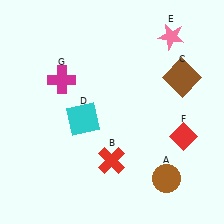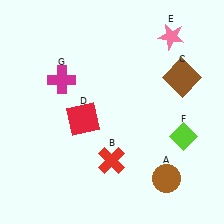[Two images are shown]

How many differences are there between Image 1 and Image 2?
There are 2 differences between the two images.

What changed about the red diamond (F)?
In Image 1, F is red. In Image 2, it changed to lime.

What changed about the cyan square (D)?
In Image 1, D is cyan. In Image 2, it changed to red.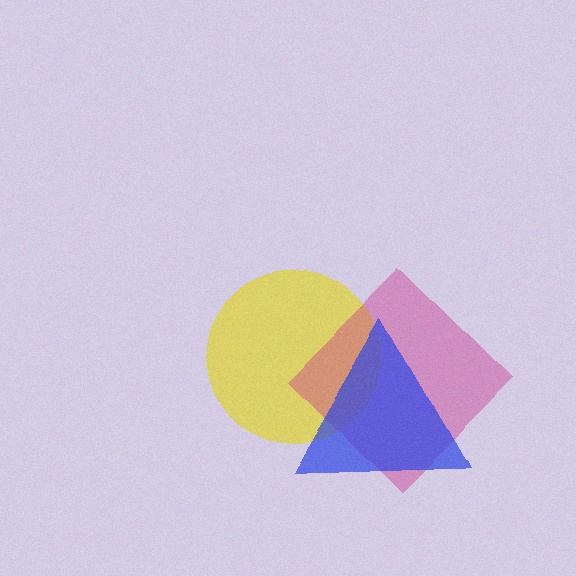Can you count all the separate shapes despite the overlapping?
Yes, there are 3 separate shapes.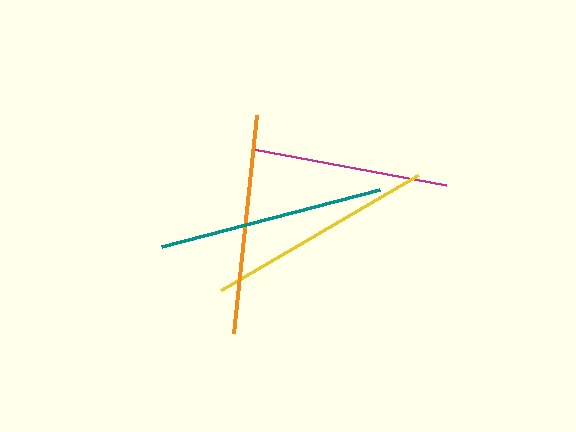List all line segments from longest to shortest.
From longest to shortest: yellow, teal, orange, magenta.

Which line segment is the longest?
The yellow line is the longest at approximately 228 pixels.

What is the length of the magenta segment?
The magenta segment is approximately 196 pixels long.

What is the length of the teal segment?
The teal segment is approximately 225 pixels long.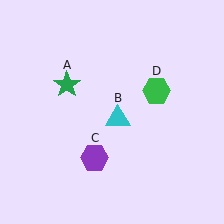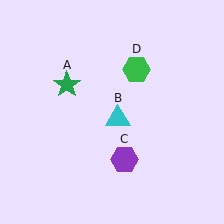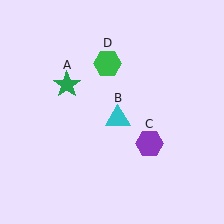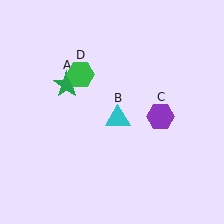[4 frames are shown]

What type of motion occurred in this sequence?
The purple hexagon (object C), green hexagon (object D) rotated counterclockwise around the center of the scene.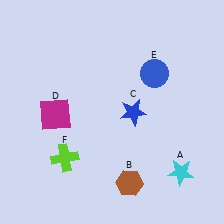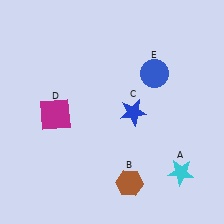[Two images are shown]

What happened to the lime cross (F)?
The lime cross (F) was removed in Image 2. It was in the bottom-left area of Image 1.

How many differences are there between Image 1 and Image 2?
There is 1 difference between the two images.